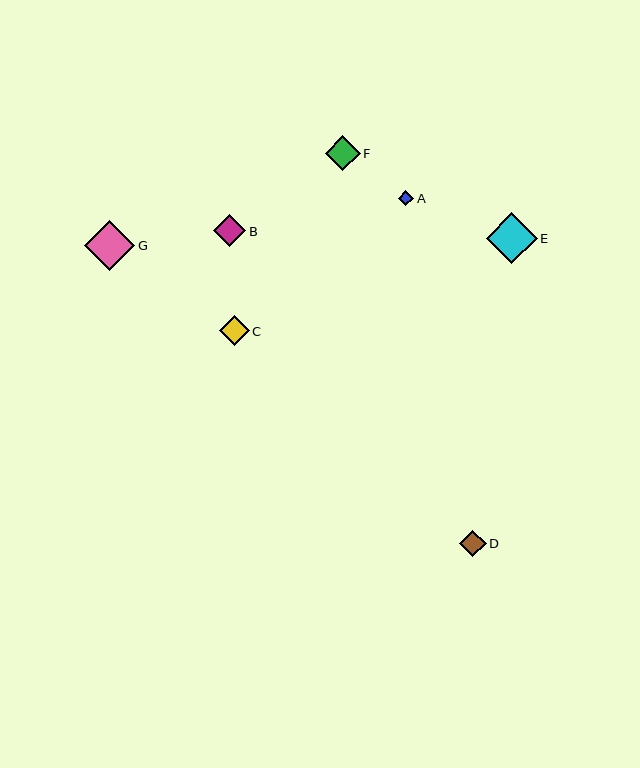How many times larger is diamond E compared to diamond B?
Diamond E is approximately 1.6 times the size of diamond B.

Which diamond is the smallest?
Diamond A is the smallest with a size of approximately 15 pixels.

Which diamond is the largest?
Diamond E is the largest with a size of approximately 51 pixels.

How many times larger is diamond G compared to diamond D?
Diamond G is approximately 1.9 times the size of diamond D.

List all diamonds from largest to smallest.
From largest to smallest: E, G, F, B, C, D, A.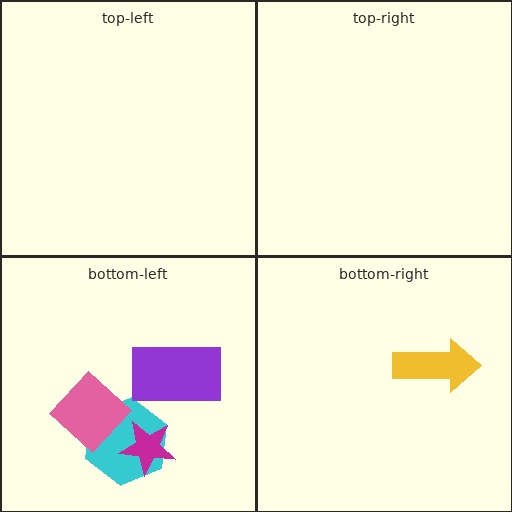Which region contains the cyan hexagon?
The bottom-left region.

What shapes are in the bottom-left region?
The cyan hexagon, the pink diamond, the purple rectangle, the magenta star.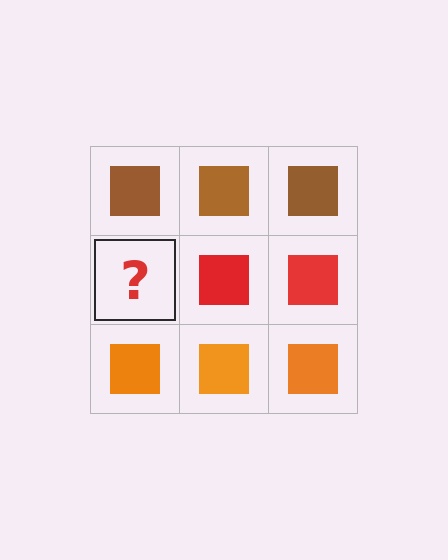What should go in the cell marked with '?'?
The missing cell should contain a red square.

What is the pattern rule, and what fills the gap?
The rule is that each row has a consistent color. The gap should be filled with a red square.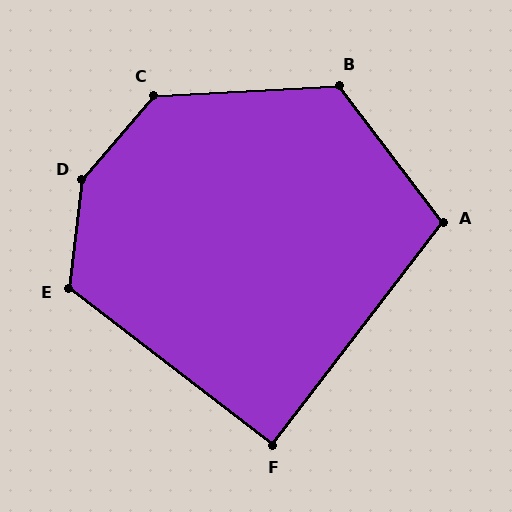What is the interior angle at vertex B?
Approximately 124 degrees (obtuse).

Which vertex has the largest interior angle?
D, at approximately 146 degrees.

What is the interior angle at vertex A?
Approximately 106 degrees (obtuse).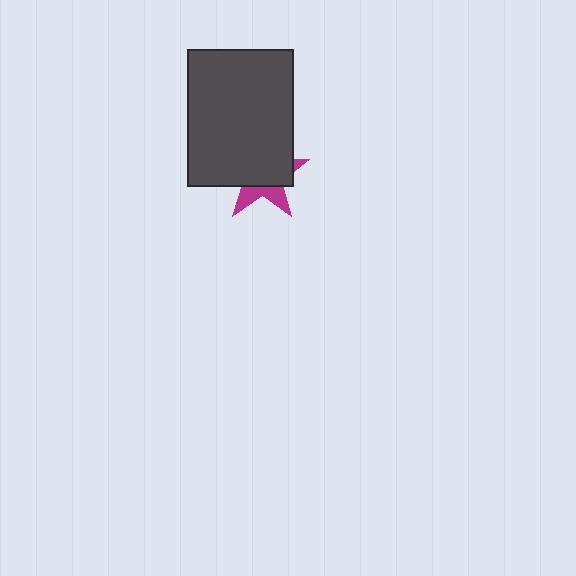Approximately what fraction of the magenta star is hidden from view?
Roughly 67% of the magenta star is hidden behind the dark gray rectangle.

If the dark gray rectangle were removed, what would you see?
You would see the complete magenta star.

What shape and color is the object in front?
The object in front is a dark gray rectangle.